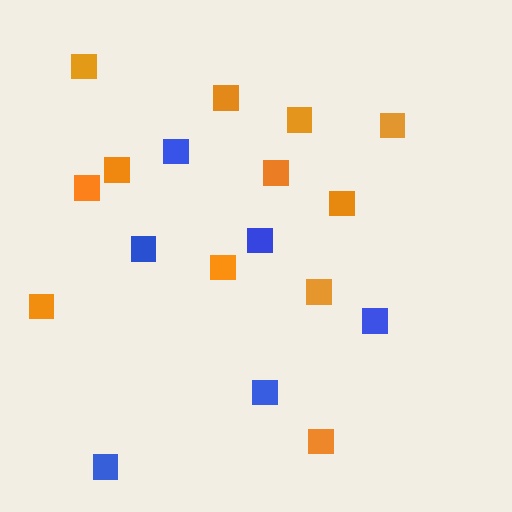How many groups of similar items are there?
There are 2 groups: one group of orange squares (12) and one group of blue squares (6).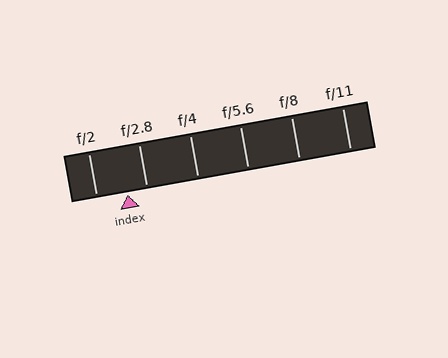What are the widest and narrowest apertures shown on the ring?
The widest aperture shown is f/2 and the narrowest is f/11.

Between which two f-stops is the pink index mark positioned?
The index mark is between f/2 and f/2.8.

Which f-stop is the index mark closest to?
The index mark is closest to f/2.8.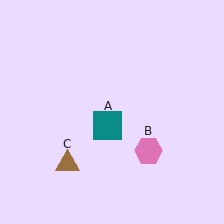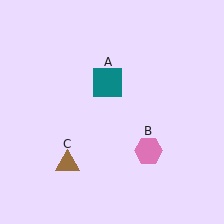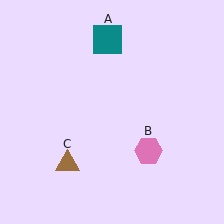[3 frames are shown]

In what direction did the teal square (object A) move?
The teal square (object A) moved up.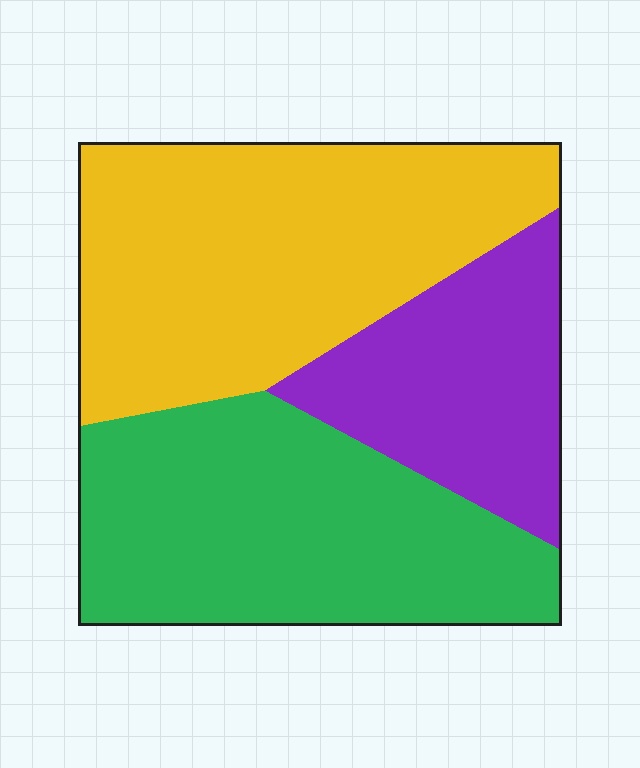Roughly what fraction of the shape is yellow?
Yellow covers around 40% of the shape.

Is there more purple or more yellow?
Yellow.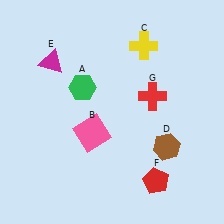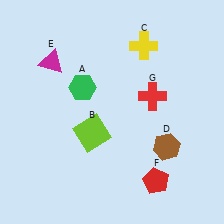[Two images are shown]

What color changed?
The square (B) changed from pink in Image 1 to lime in Image 2.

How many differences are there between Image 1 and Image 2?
There is 1 difference between the two images.